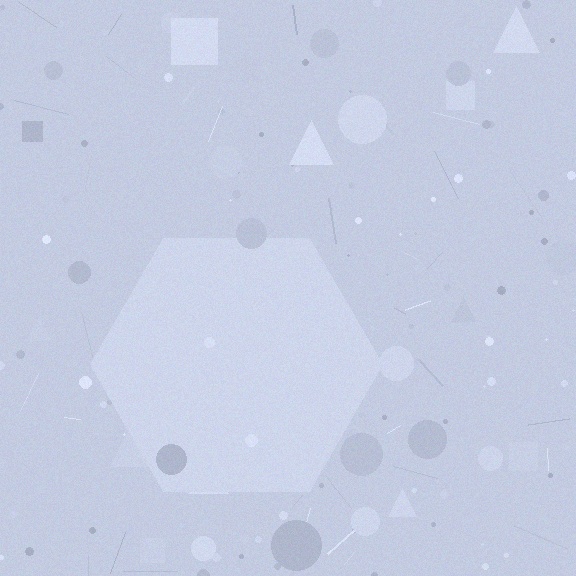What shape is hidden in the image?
A hexagon is hidden in the image.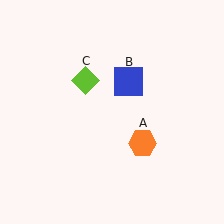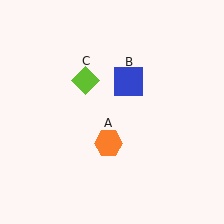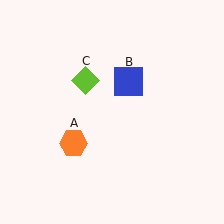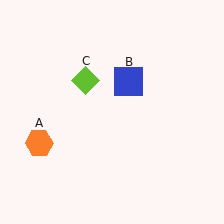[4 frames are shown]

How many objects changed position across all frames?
1 object changed position: orange hexagon (object A).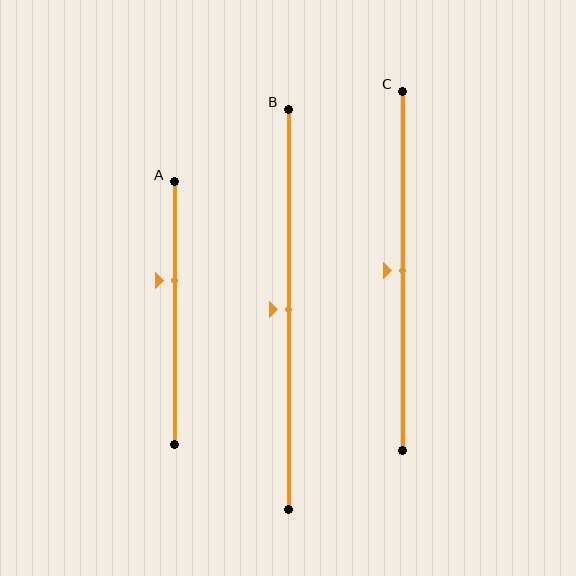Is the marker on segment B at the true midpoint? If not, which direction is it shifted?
Yes, the marker on segment B is at the true midpoint.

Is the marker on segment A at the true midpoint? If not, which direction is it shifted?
No, the marker on segment A is shifted upward by about 12% of the segment length.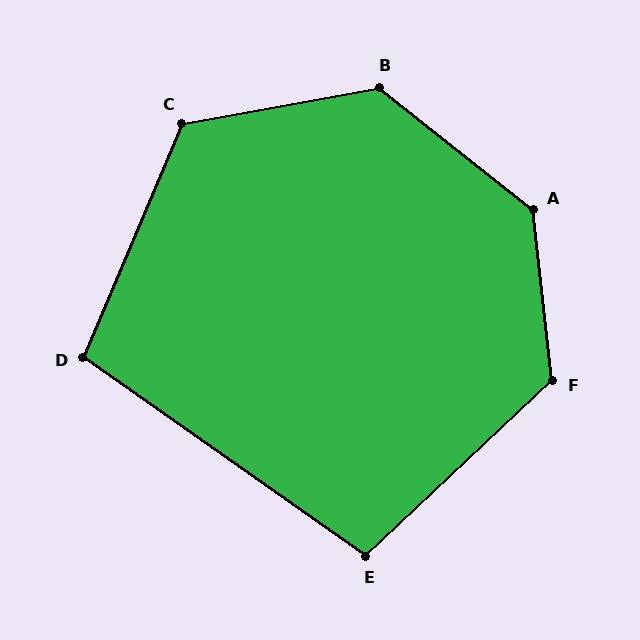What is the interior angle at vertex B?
Approximately 131 degrees (obtuse).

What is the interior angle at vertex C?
Approximately 123 degrees (obtuse).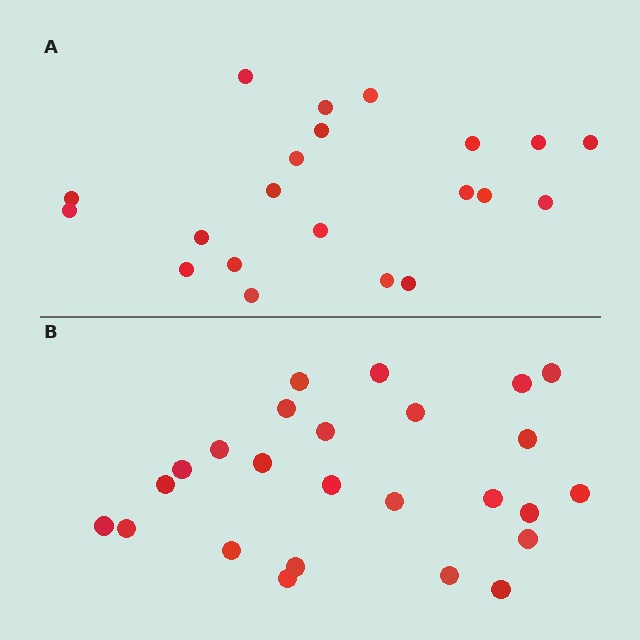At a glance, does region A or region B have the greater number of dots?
Region B (the bottom region) has more dots.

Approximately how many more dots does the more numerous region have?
Region B has about 4 more dots than region A.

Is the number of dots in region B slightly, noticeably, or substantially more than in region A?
Region B has only slightly more — the two regions are fairly close. The ratio is roughly 1.2 to 1.